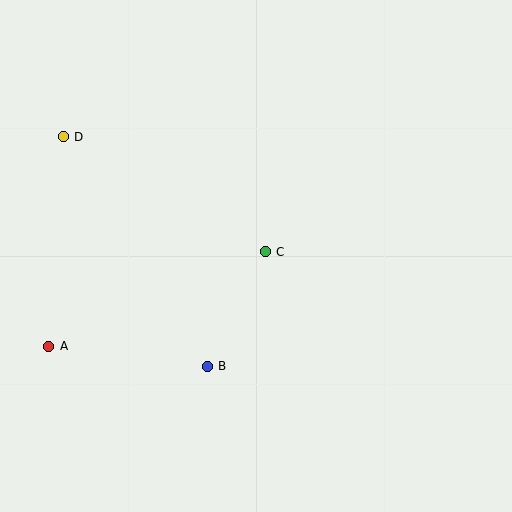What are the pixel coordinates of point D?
Point D is at (63, 137).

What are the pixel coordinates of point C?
Point C is at (265, 252).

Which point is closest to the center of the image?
Point C at (265, 252) is closest to the center.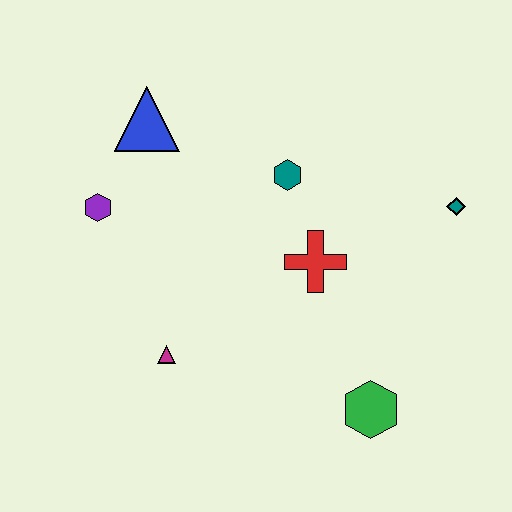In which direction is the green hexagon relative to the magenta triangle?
The green hexagon is to the right of the magenta triangle.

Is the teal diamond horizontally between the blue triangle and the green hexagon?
No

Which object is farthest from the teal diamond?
The purple hexagon is farthest from the teal diamond.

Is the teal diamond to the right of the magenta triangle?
Yes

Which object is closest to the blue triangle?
The purple hexagon is closest to the blue triangle.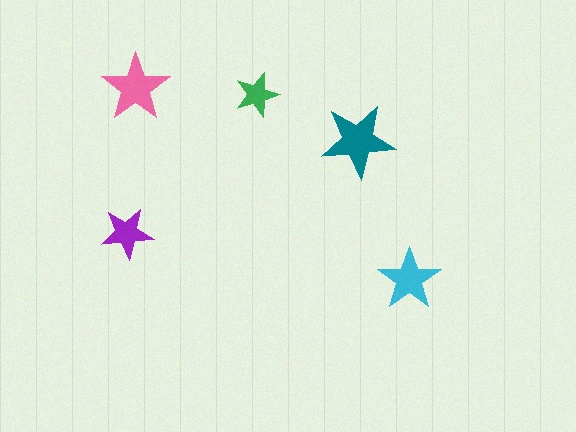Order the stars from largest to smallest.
the teal one, the pink one, the cyan one, the purple one, the green one.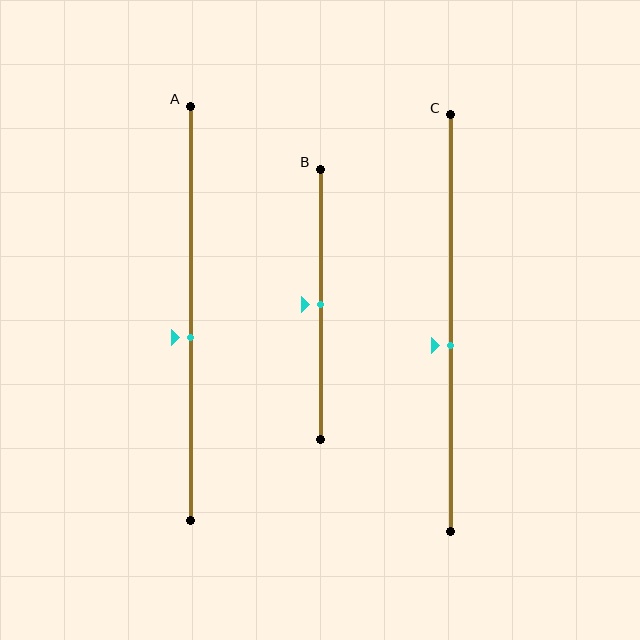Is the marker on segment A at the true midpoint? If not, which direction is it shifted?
No, the marker on segment A is shifted downward by about 6% of the segment length.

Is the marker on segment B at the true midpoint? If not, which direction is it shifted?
Yes, the marker on segment B is at the true midpoint.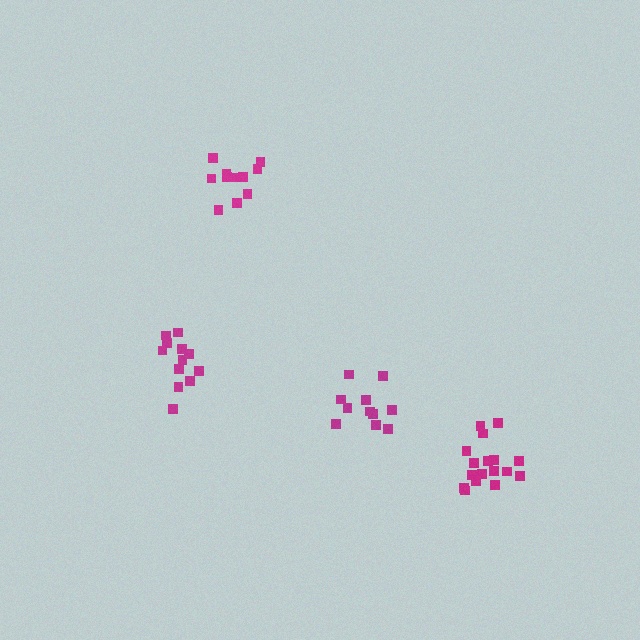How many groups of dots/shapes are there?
There are 4 groups.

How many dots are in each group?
Group 1: 11 dots, Group 2: 12 dots, Group 3: 17 dots, Group 4: 11 dots (51 total).